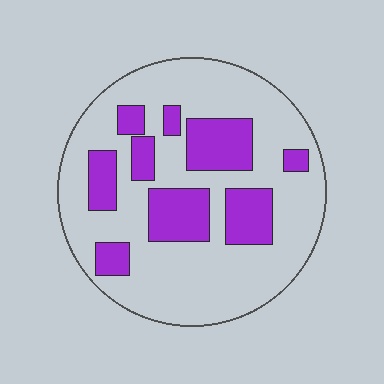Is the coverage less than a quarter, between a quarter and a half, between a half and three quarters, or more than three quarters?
Between a quarter and a half.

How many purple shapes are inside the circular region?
9.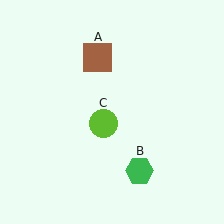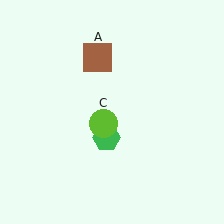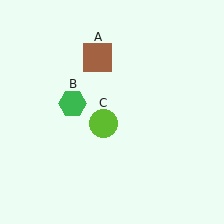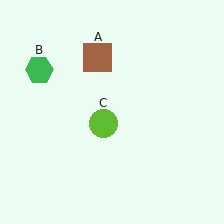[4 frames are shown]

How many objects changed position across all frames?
1 object changed position: green hexagon (object B).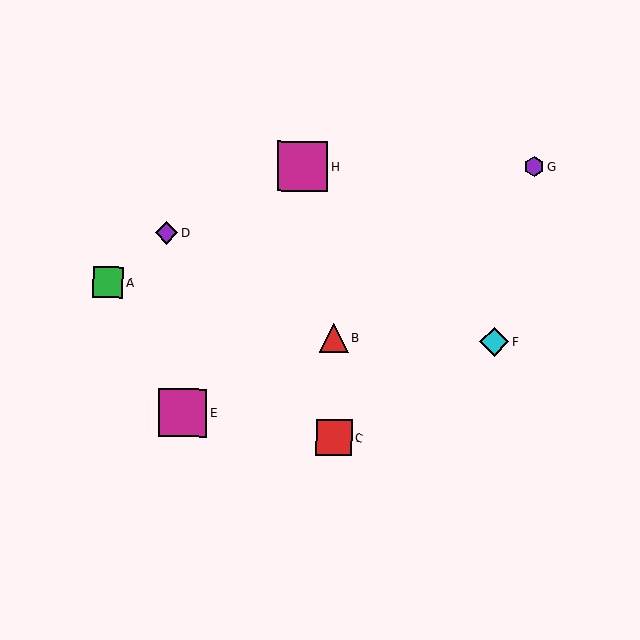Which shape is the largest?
The magenta square (labeled H) is the largest.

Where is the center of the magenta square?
The center of the magenta square is at (302, 167).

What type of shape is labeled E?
Shape E is a magenta square.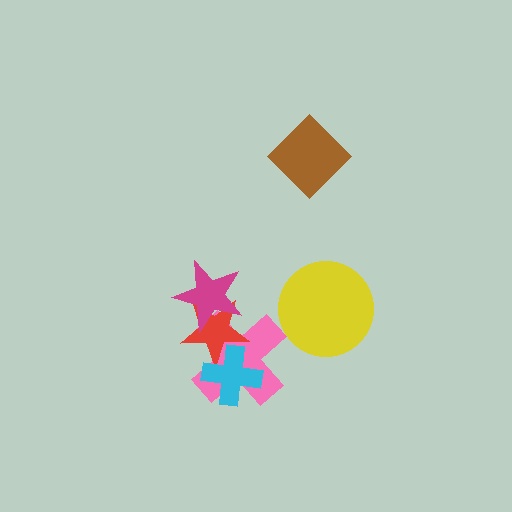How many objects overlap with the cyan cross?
2 objects overlap with the cyan cross.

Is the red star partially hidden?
Yes, it is partially covered by another shape.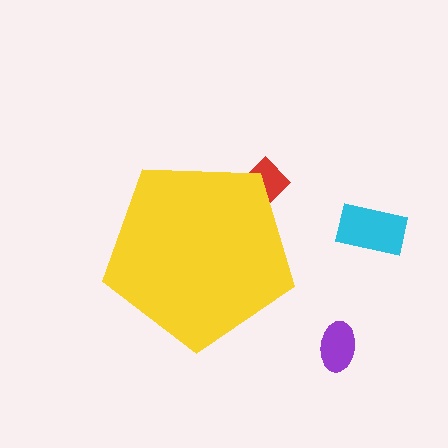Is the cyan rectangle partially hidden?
No, the cyan rectangle is fully visible.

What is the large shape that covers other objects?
A yellow pentagon.